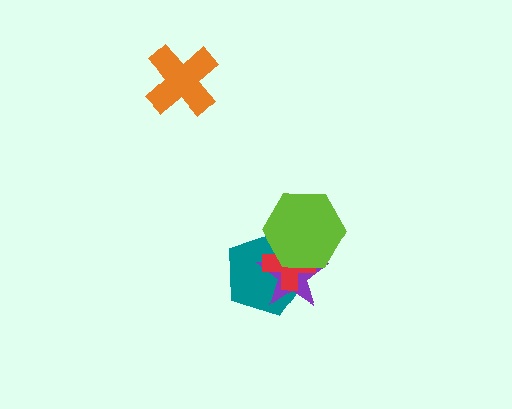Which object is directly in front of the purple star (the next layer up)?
The red cross is directly in front of the purple star.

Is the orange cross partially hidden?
No, no other shape covers it.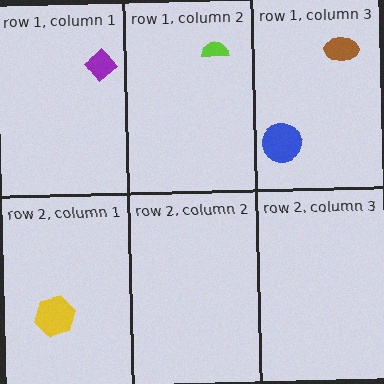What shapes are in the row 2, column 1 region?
The yellow hexagon.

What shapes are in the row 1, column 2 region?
The lime semicircle.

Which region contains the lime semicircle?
The row 1, column 2 region.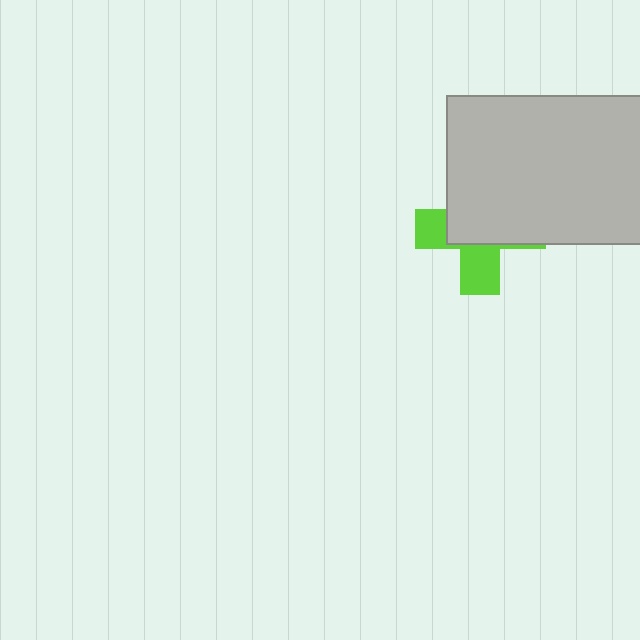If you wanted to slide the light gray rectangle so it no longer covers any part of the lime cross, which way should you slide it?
Slide it up — that is the most direct way to separate the two shapes.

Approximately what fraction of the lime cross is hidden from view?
Roughly 61% of the lime cross is hidden behind the light gray rectangle.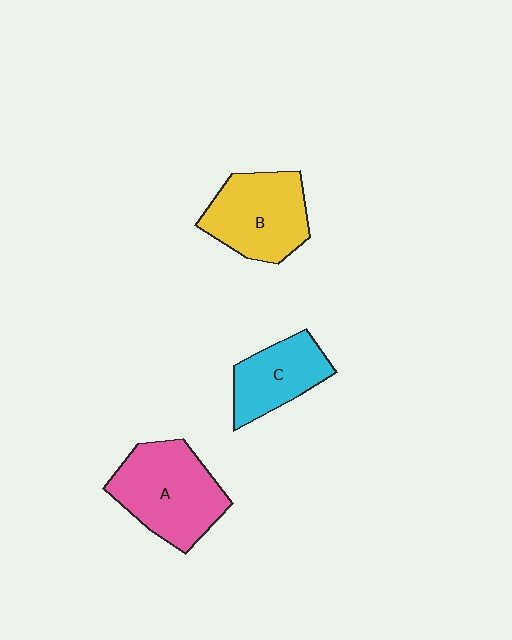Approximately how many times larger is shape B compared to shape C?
Approximately 1.4 times.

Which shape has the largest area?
Shape A (pink).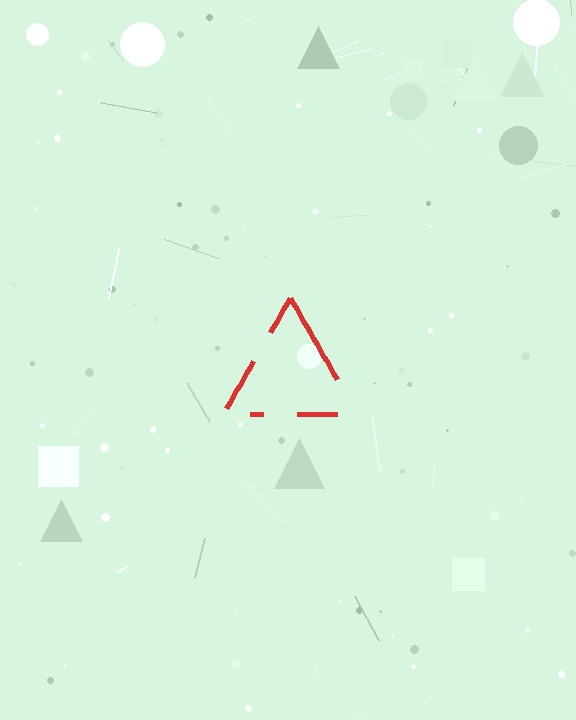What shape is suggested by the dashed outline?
The dashed outline suggests a triangle.